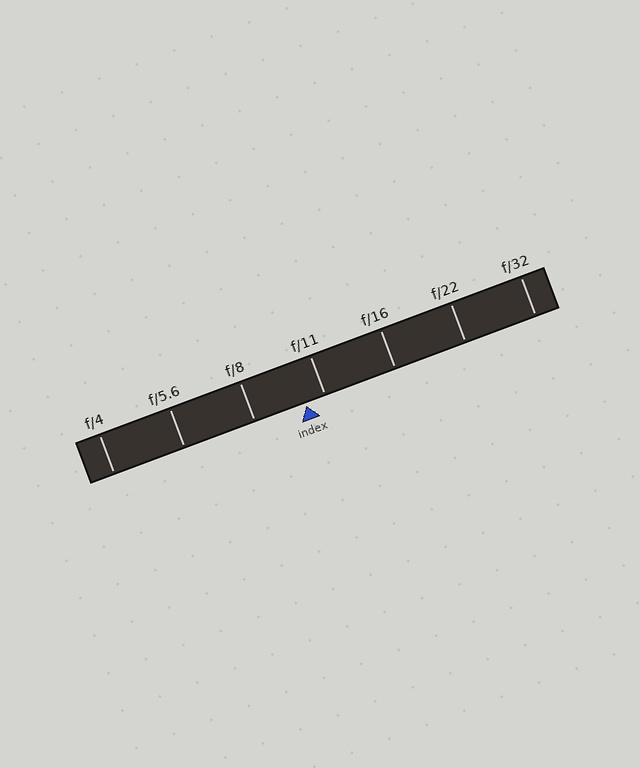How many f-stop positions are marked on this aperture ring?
There are 7 f-stop positions marked.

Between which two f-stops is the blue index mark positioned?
The index mark is between f/8 and f/11.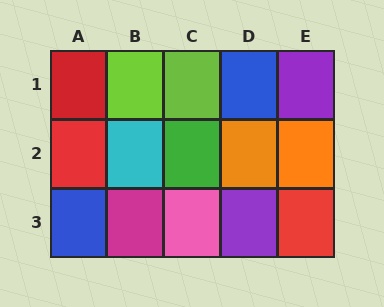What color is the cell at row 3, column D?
Purple.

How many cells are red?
3 cells are red.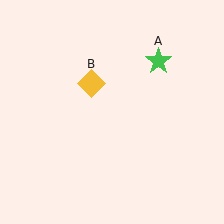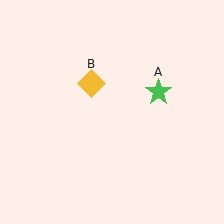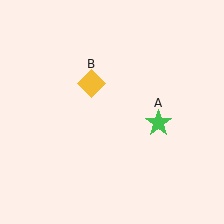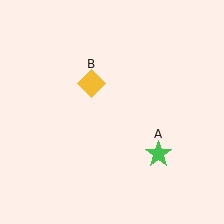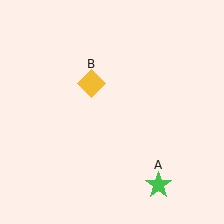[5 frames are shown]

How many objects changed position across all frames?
1 object changed position: green star (object A).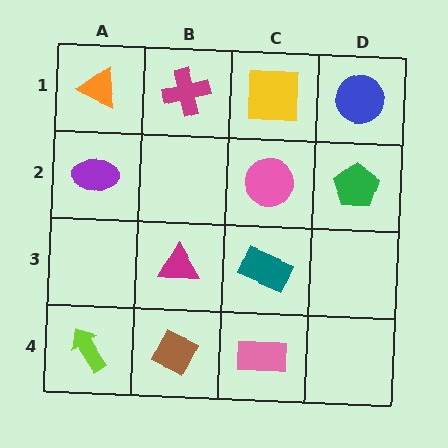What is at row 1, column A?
An orange triangle.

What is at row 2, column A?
A purple ellipse.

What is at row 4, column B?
A brown diamond.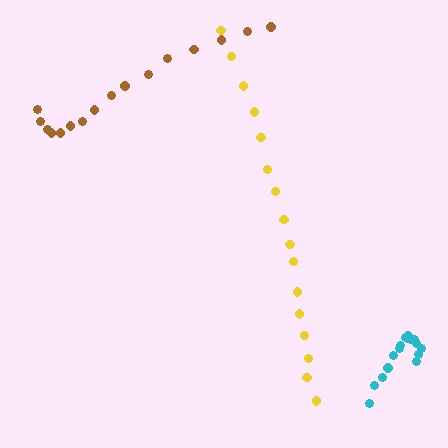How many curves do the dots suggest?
There are 3 distinct paths.